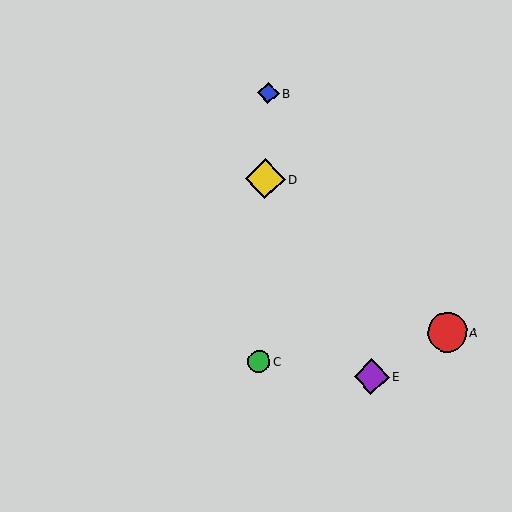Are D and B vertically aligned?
Yes, both are at x≈265.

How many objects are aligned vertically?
3 objects (B, C, D) are aligned vertically.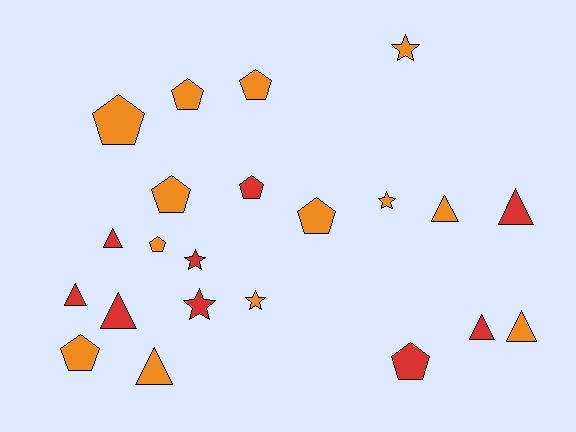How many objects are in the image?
There are 22 objects.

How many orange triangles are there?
There are 3 orange triangles.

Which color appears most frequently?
Orange, with 13 objects.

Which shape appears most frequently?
Pentagon, with 9 objects.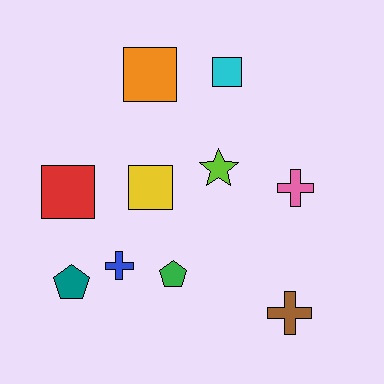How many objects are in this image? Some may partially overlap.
There are 10 objects.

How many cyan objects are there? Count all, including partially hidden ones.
There is 1 cyan object.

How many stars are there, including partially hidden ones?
There is 1 star.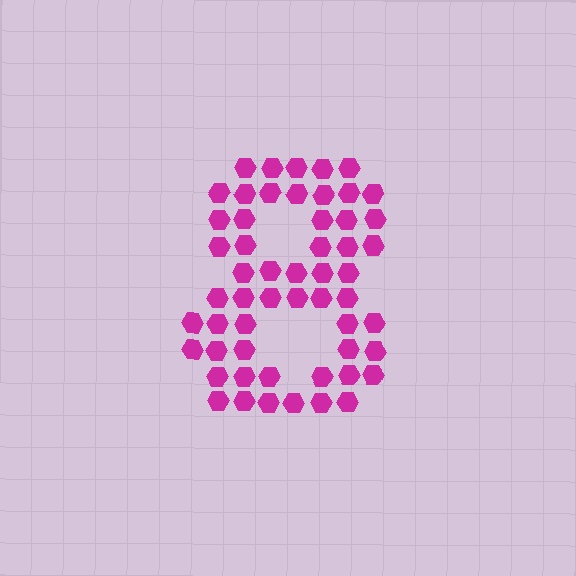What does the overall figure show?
The overall figure shows the digit 8.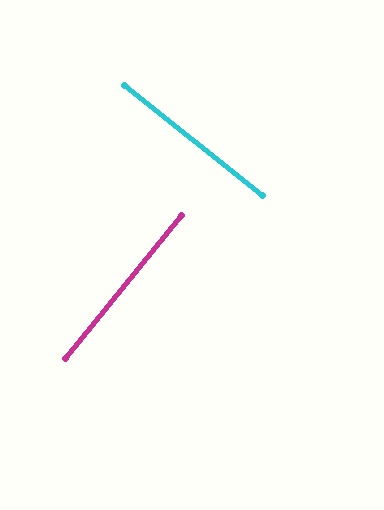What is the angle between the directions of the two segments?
Approximately 90 degrees.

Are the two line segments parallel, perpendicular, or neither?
Perpendicular — they meet at approximately 90°.